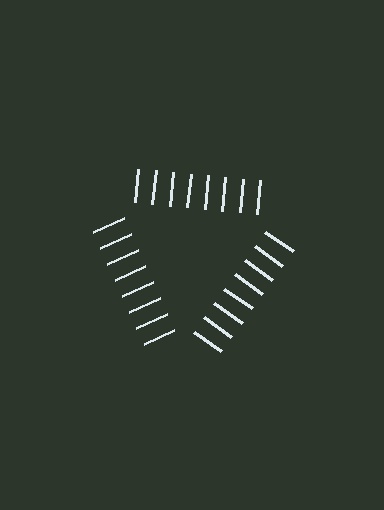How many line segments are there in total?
24 — 8 along each of the 3 edges.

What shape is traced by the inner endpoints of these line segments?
An illusory triangle — the line segments terminate on its edges but no continuous stroke is drawn.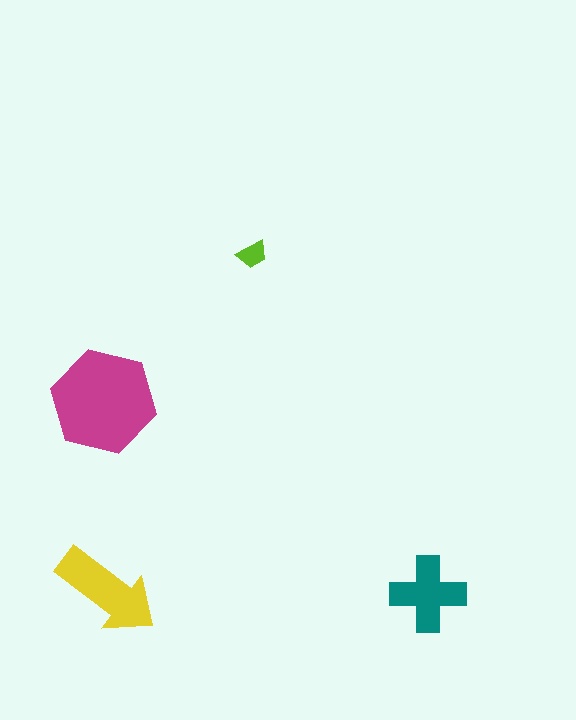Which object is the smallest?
The lime trapezoid.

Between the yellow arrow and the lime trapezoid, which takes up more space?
The yellow arrow.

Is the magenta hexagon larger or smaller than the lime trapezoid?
Larger.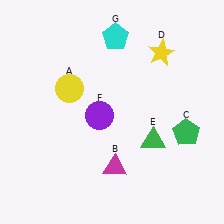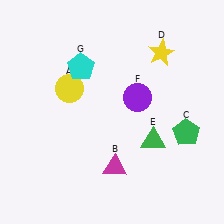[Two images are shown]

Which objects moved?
The objects that moved are: the purple circle (F), the cyan pentagon (G).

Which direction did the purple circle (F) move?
The purple circle (F) moved right.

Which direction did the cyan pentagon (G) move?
The cyan pentagon (G) moved left.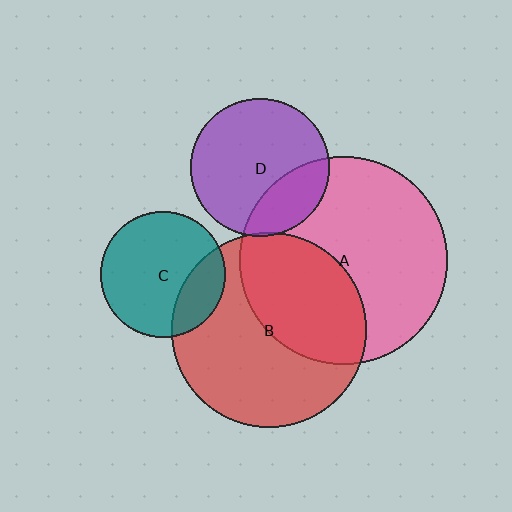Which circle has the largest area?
Circle A (pink).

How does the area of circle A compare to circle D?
Approximately 2.3 times.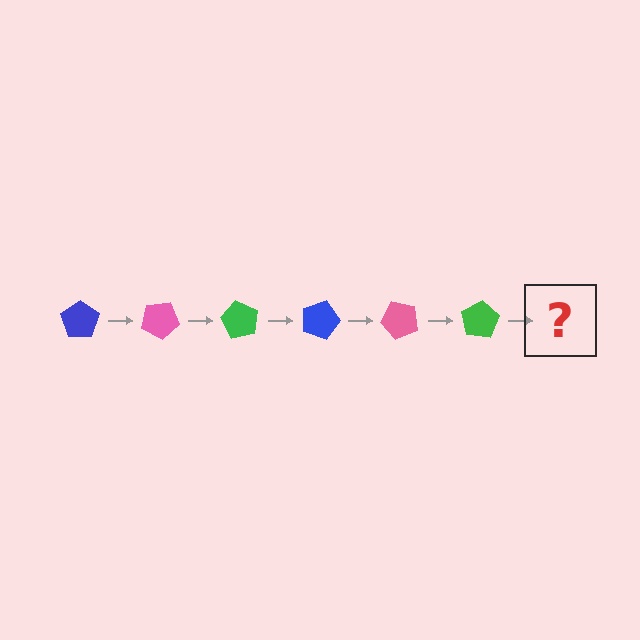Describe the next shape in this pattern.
It should be a blue pentagon, rotated 180 degrees from the start.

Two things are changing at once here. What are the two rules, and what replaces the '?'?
The two rules are that it rotates 30 degrees each step and the color cycles through blue, pink, and green. The '?' should be a blue pentagon, rotated 180 degrees from the start.